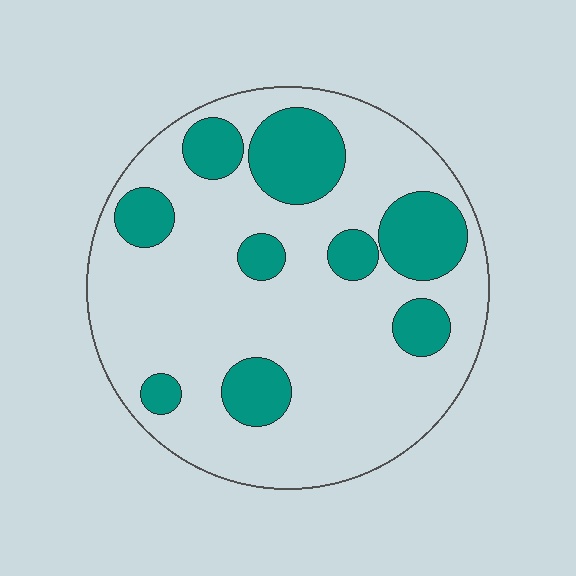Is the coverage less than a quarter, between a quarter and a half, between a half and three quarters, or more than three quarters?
Less than a quarter.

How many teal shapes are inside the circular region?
9.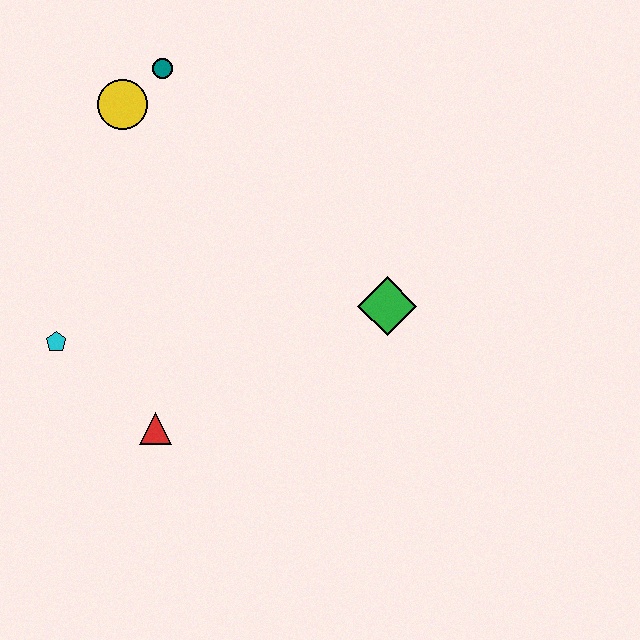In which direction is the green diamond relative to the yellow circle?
The green diamond is to the right of the yellow circle.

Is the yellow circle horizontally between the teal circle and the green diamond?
No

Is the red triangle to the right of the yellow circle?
Yes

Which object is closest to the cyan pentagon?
The red triangle is closest to the cyan pentagon.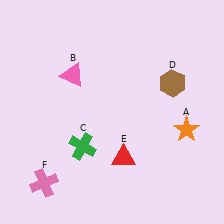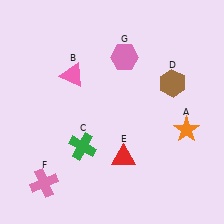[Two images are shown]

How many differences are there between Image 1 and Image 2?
There is 1 difference between the two images.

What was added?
A pink hexagon (G) was added in Image 2.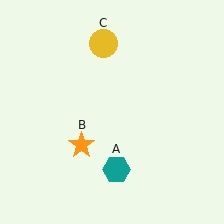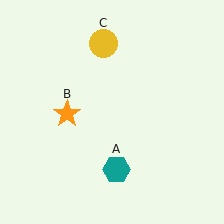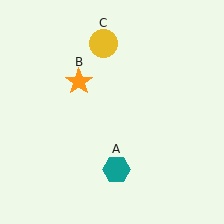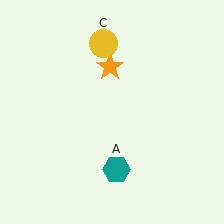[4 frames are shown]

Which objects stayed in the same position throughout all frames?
Teal hexagon (object A) and yellow circle (object C) remained stationary.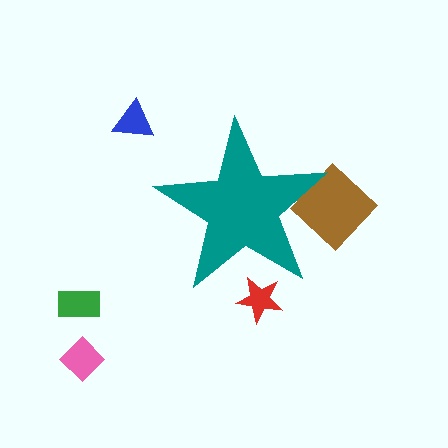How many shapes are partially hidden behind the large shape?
3 shapes are partially hidden.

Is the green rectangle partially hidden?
No, the green rectangle is fully visible.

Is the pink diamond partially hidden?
No, the pink diamond is fully visible.